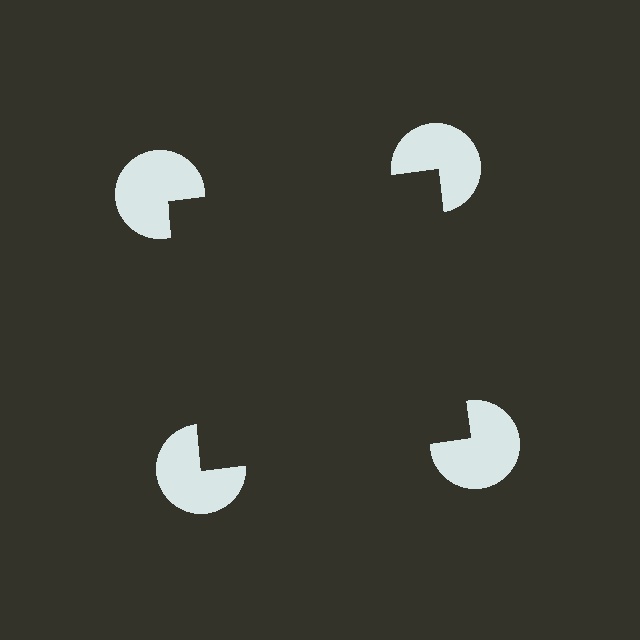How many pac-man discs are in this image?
There are 4 — one at each vertex of the illusory square.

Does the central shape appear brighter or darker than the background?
It typically appears slightly darker than the background, even though no actual brightness change is drawn.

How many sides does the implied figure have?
4 sides.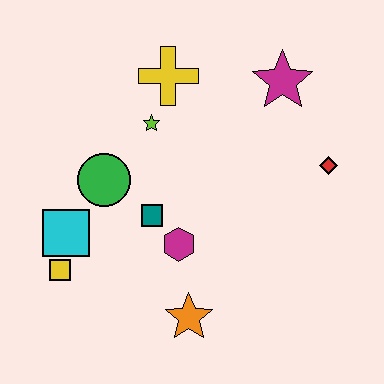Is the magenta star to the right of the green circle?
Yes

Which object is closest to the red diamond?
The magenta star is closest to the red diamond.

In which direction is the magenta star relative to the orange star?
The magenta star is above the orange star.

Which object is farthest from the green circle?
The red diamond is farthest from the green circle.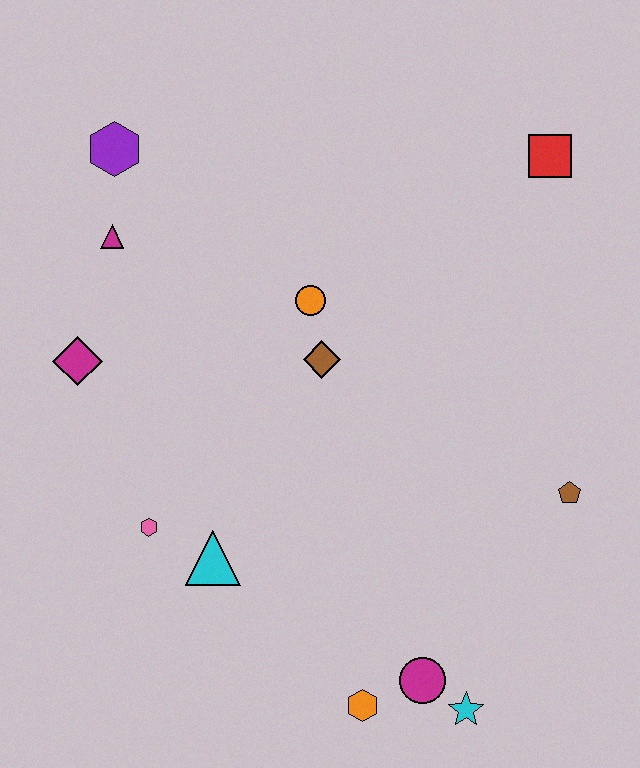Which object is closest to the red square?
The orange circle is closest to the red square.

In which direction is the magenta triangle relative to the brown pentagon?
The magenta triangle is to the left of the brown pentagon.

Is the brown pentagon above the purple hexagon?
No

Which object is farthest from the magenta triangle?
The cyan star is farthest from the magenta triangle.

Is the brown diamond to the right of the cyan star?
No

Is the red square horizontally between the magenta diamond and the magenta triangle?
No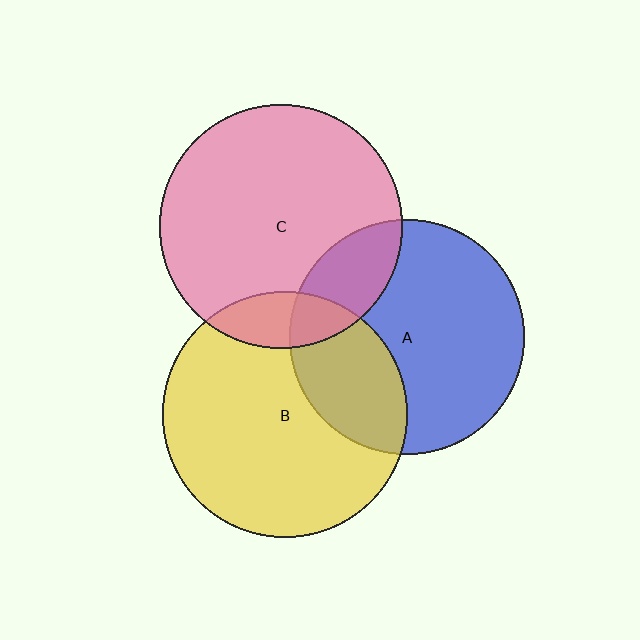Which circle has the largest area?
Circle B (yellow).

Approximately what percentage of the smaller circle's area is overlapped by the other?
Approximately 15%.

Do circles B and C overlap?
Yes.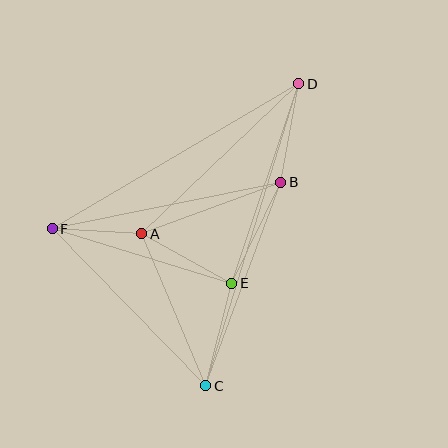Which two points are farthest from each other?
Points C and D are farthest from each other.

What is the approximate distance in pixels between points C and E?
The distance between C and E is approximately 106 pixels.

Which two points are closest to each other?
Points A and F are closest to each other.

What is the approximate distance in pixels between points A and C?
The distance between A and C is approximately 165 pixels.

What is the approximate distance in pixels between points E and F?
The distance between E and F is approximately 188 pixels.